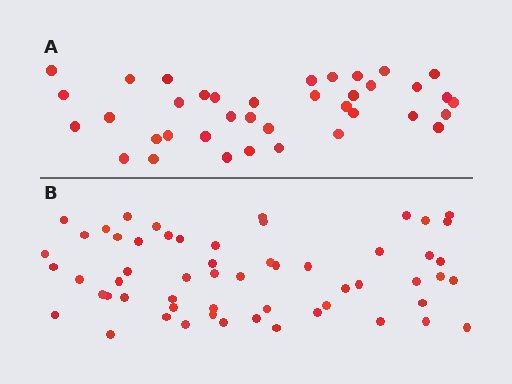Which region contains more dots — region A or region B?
Region B (the bottom region) has more dots.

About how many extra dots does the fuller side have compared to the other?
Region B has approximately 20 more dots than region A.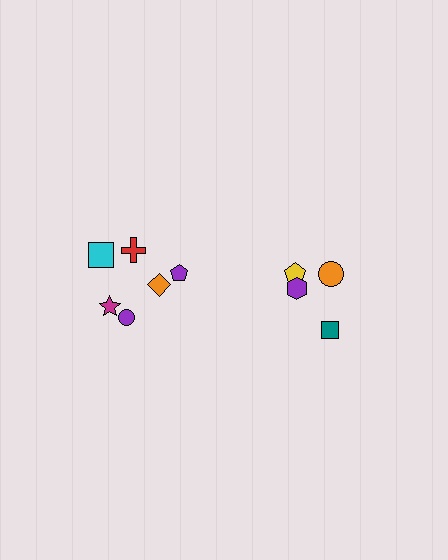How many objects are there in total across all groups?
There are 10 objects.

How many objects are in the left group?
There are 6 objects.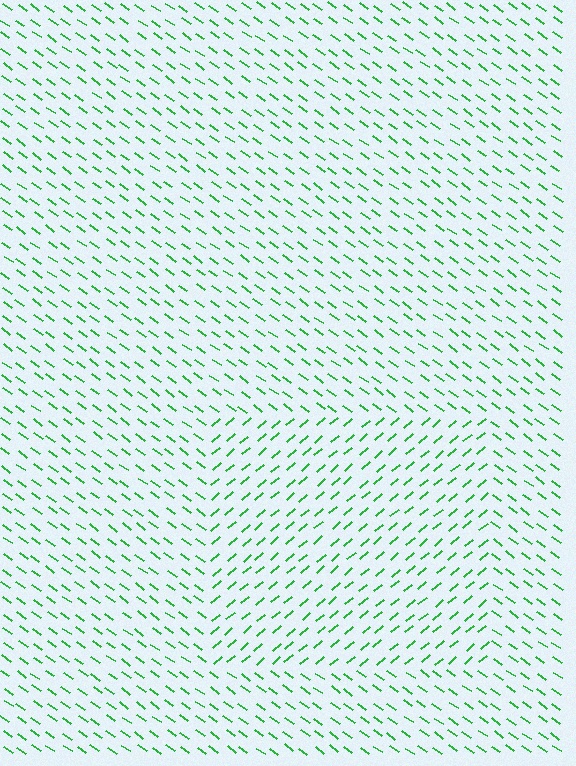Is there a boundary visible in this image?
Yes, there is a texture boundary formed by a change in line orientation.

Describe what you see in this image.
The image is filled with small green line segments. A rectangle region in the image has lines oriented differently from the surrounding lines, creating a visible texture boundary.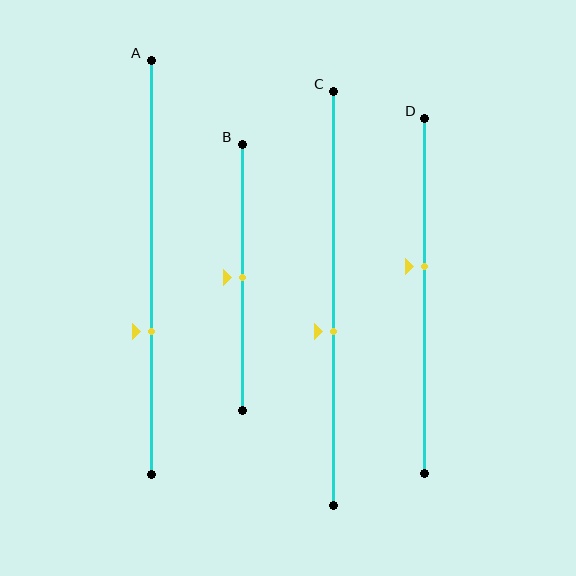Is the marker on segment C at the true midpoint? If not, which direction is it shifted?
No, the marker on segment C is shifted downward by about 8% of the segment length.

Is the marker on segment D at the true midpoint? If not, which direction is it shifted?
No, the marker on segment D is shifted upward by about 8% of the segment length.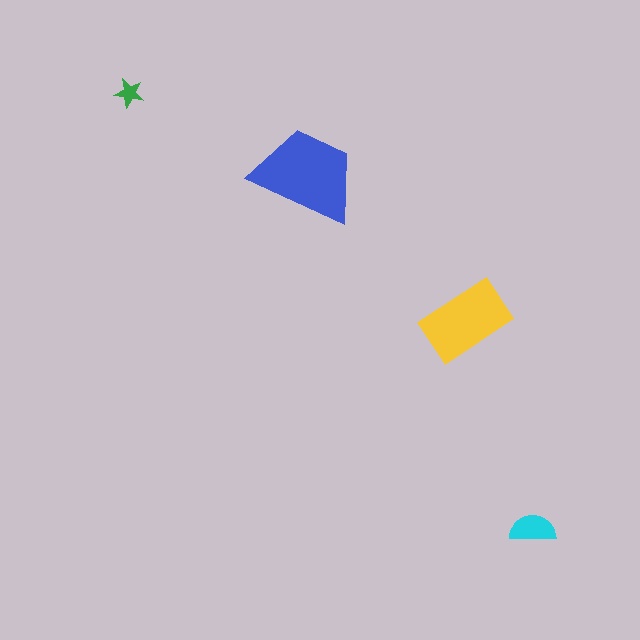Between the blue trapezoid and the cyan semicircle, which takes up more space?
The blue trapezoid.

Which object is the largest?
The blue trapezoid.